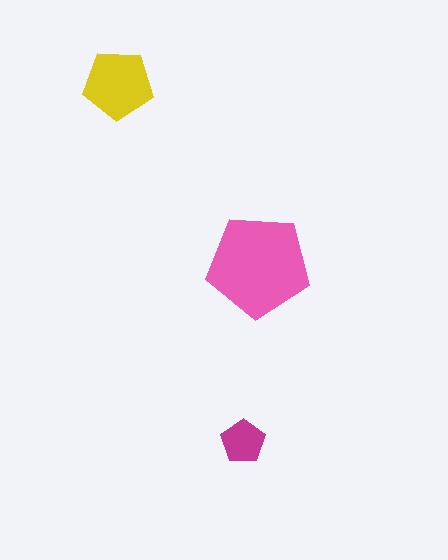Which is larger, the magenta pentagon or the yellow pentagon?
The yellow one.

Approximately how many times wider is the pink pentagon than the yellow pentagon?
About 1.5 times wider.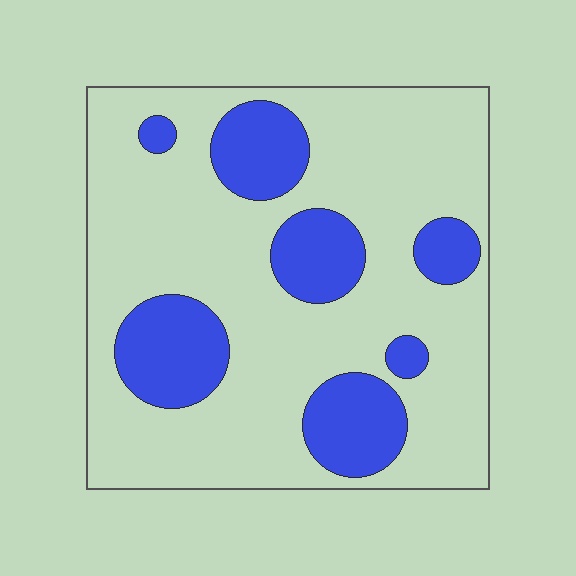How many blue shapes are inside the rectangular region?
7.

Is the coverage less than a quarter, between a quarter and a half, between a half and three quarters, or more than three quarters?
Less than a quarter.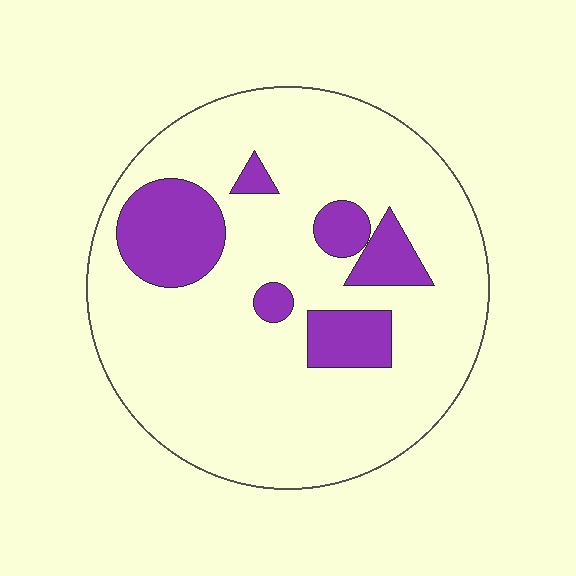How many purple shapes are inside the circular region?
6.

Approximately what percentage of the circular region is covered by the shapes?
Approximately 20%.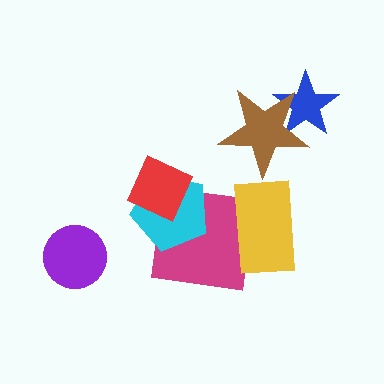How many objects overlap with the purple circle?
0 objects overlap with the purple circle.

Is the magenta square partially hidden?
Yes, it is partially covered by another shape.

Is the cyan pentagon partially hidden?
Yes, it is partially covered by another shape.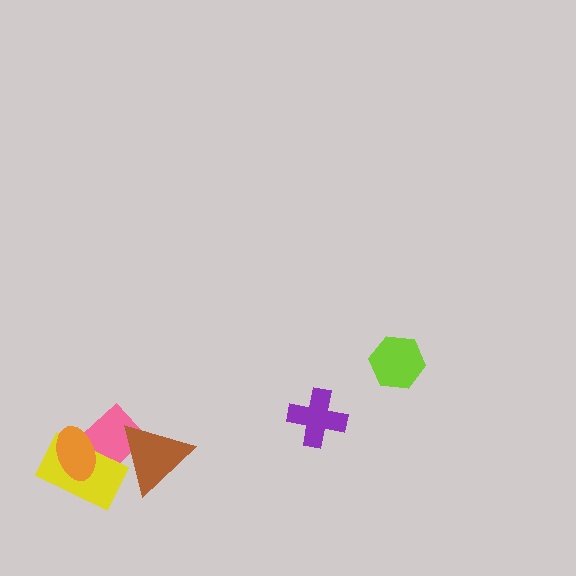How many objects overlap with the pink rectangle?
3 objects overlap with the pink rectangle.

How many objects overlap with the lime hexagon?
0 objects overlap with the lime hexagon.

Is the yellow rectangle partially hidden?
Yes, it is partially covered by another shape.